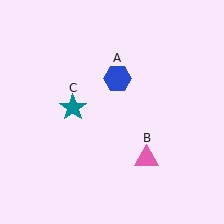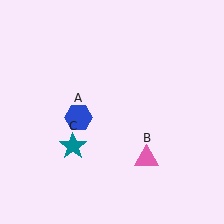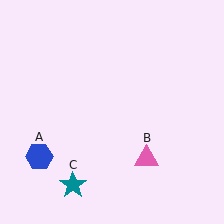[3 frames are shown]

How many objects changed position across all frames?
2 objects changed position: blue hexagon (object A), teal star (object C).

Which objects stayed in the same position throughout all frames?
Pink triangle (object B) remained stationary.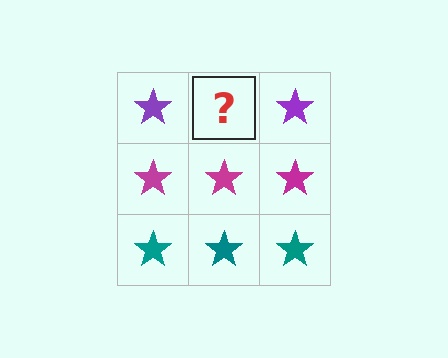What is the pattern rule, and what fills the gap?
The rule is that each row has a consistent color. The gap should be filled with a purple star.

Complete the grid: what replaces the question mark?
The question mark should be replaced with a purple star.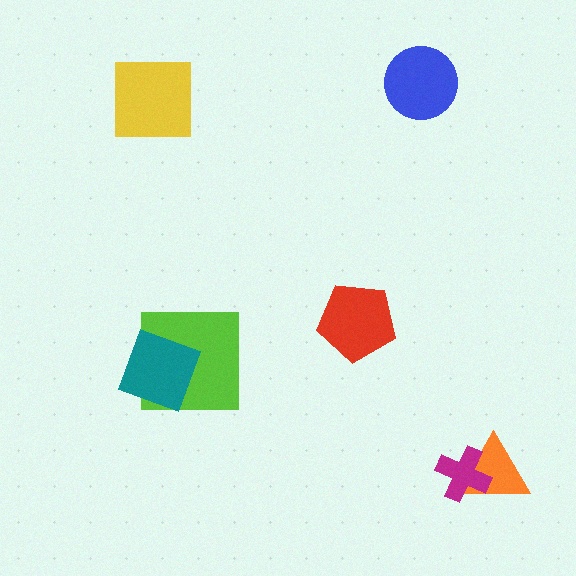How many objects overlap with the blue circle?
0 objects overlap with the blue circle.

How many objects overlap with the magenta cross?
1 object overlaps with the magenta cross.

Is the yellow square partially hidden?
No, no other shape covers it.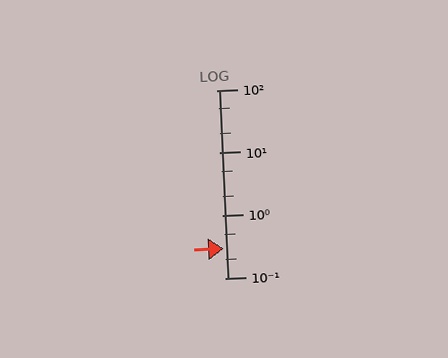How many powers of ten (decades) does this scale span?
The scale spans 3 decades, from 0.1 to 100.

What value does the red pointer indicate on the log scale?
The pointer indicates approximately 0.3.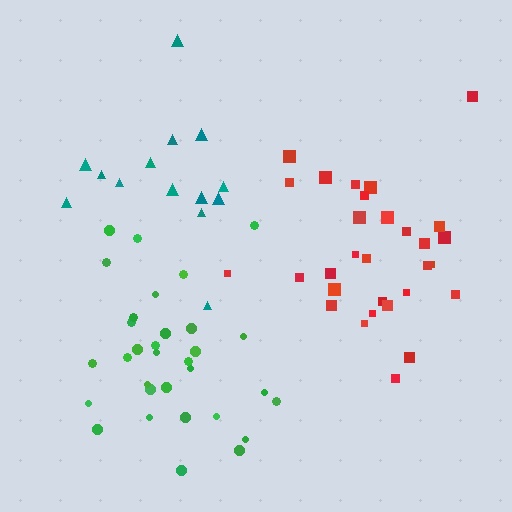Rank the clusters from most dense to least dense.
green, red, teal.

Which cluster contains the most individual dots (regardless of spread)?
Green (32).